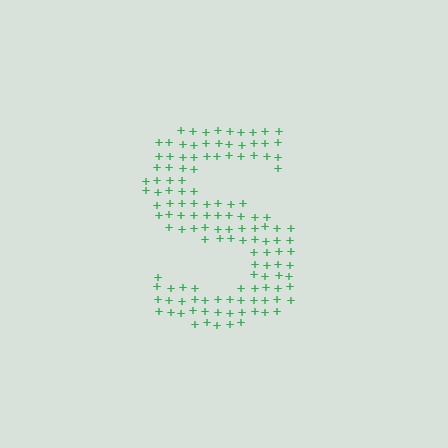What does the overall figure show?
The overall figure shows the letter S.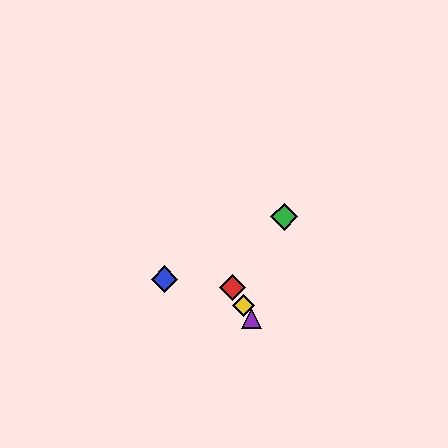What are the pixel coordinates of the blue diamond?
The blue diamond is at (165, 279).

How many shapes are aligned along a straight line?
3 shapes (the red diamond, the yellow diamond, the purple triangle) are aligned along a straight line.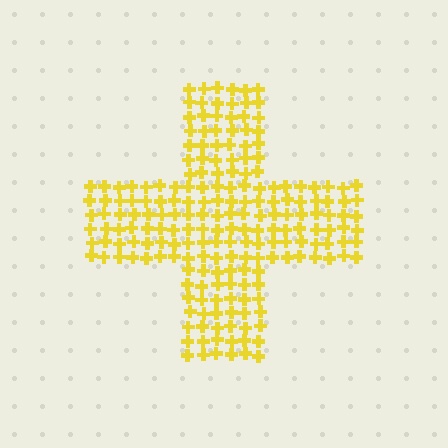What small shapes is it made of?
It is made of small crosses.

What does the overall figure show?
The overall figure shows a cross.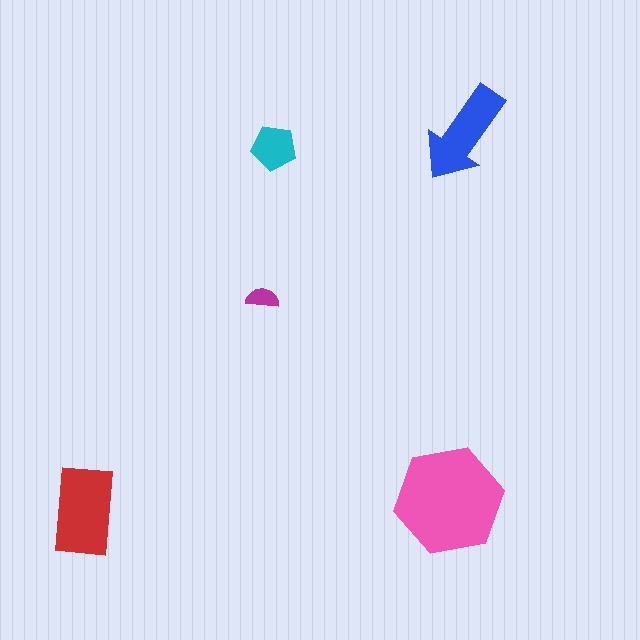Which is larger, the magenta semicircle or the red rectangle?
The red rectangle.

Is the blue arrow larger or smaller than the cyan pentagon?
Larger.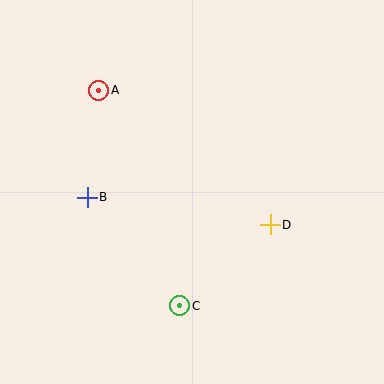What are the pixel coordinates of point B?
Point B is at (87, 197).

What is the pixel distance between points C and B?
The distance between C and B is 142 pixels.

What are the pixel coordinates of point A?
Point A is at (99, 90).